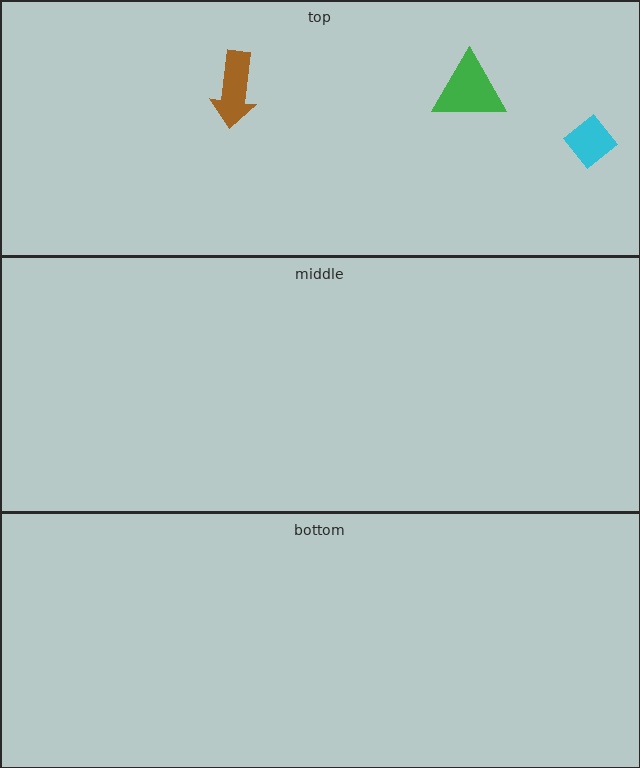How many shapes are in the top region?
3.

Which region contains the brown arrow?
The top region.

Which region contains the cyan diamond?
The top region.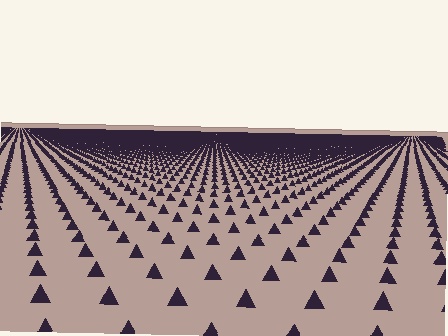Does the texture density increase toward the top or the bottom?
Density increases toward the top.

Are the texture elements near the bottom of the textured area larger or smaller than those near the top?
Larger. Near the bottom, elements are closer to the viewer and appear at a bigger on-screen size.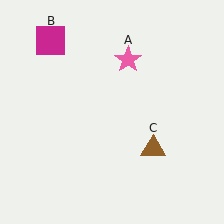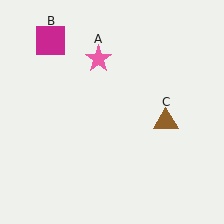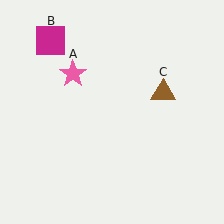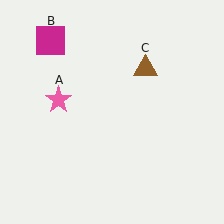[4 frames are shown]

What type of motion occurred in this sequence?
The pink star (object A), brown triangle (object C) rotated counterclockwise around the center of the scene.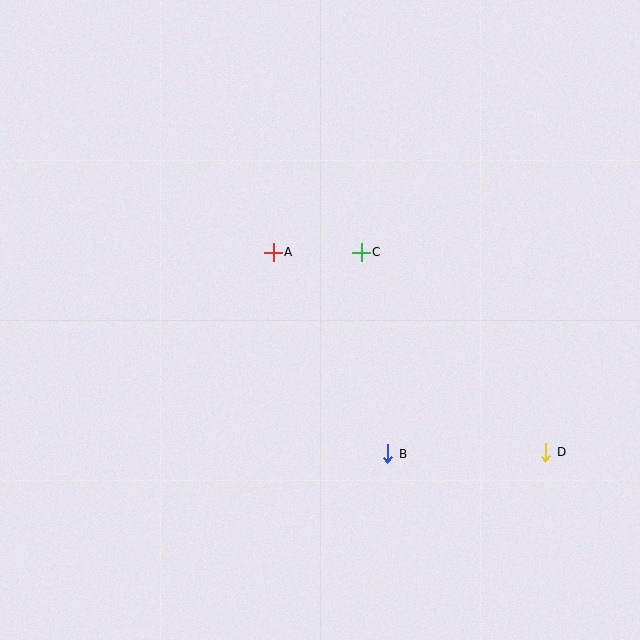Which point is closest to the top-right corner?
Point C is closest to the top-right corner.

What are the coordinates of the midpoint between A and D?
The midpoint between A and D is at (410, 352).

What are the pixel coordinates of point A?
Point A is at (273, 252).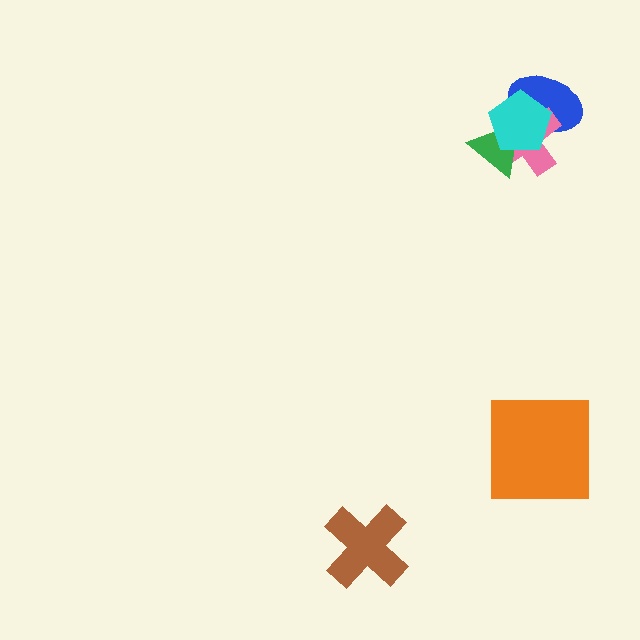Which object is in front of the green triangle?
The cyan pentagon is in front of the green triangle.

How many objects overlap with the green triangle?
2 objects overlap with the green triangle.